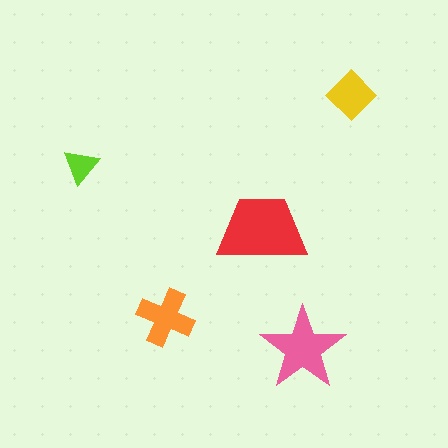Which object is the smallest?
The lime triangle.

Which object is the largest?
The red trapezoid.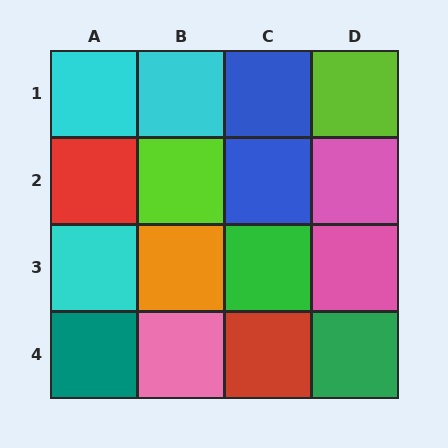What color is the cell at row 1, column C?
Blue.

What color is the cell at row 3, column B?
Orange.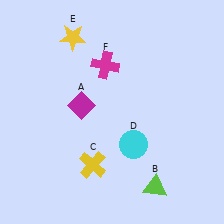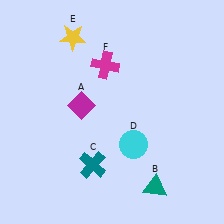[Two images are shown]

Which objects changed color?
B changed from lime to teal. C changed from yellow to teal.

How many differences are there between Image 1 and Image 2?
There are 2 differences between the two images.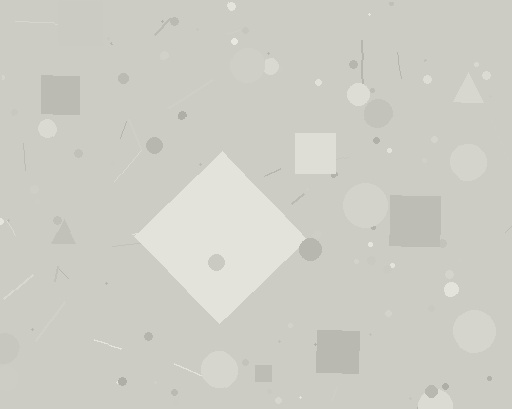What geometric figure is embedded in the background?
A diamond is embedded in the background.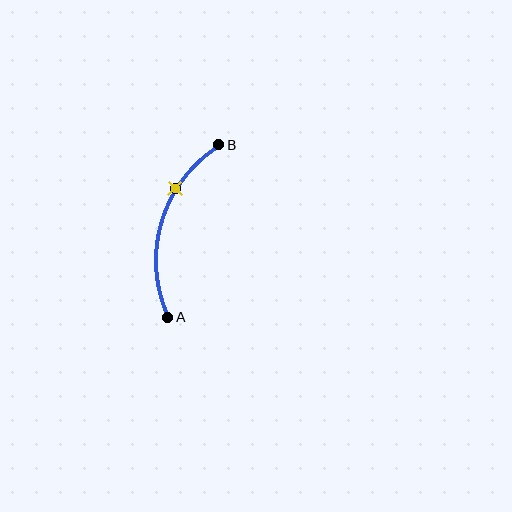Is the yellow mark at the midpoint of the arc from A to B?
No. The yellow mark lies on the arc but is closer to endpoint B. The arc midpoint would be at the point on the curve equidistant along the arc from both A and B.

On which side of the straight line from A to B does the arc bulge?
The arc bulges to the left of the straight line connecting A and B.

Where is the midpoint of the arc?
The arc midpoint is the point on the curve farthest from the straight line joining A and B. It sits to the left of that line.